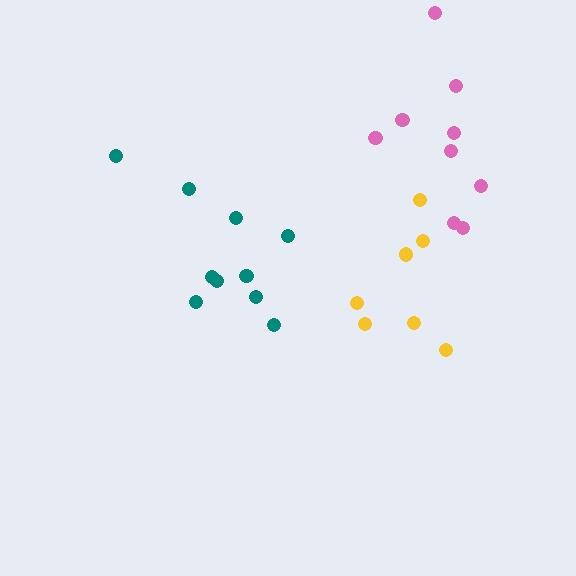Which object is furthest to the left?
The teal cluster is leftmost.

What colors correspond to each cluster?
The clusters are colored: teal, yellow, pink.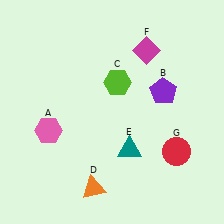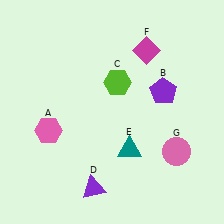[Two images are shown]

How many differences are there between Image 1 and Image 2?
There are 2 differences between the two images.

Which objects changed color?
D changed from orange to purple. G changed from red to pink.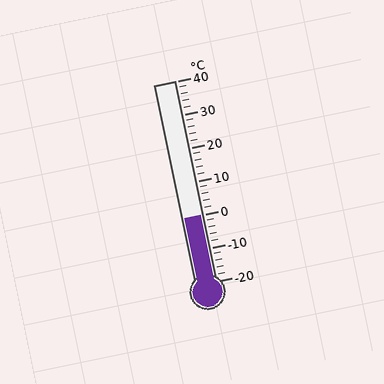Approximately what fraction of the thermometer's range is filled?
The thermometer is filled to approximately 35% of its range.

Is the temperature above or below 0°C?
The temperature is at 0°C.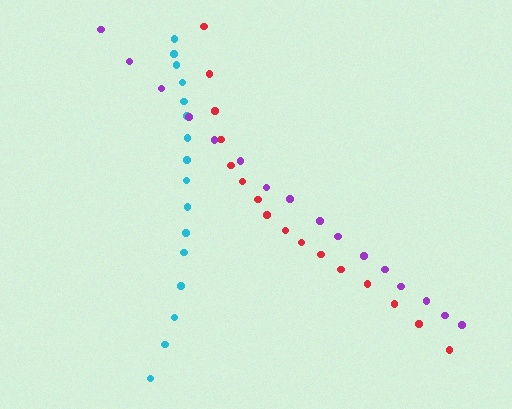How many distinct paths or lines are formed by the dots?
There are 3 distinct paths.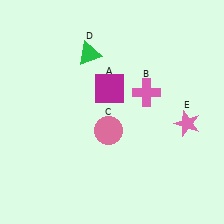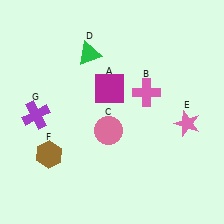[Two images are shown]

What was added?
A brown hexagon (F), a purple cross (G) were added in Image 2.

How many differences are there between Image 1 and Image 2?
There are 2 differences between the two images.